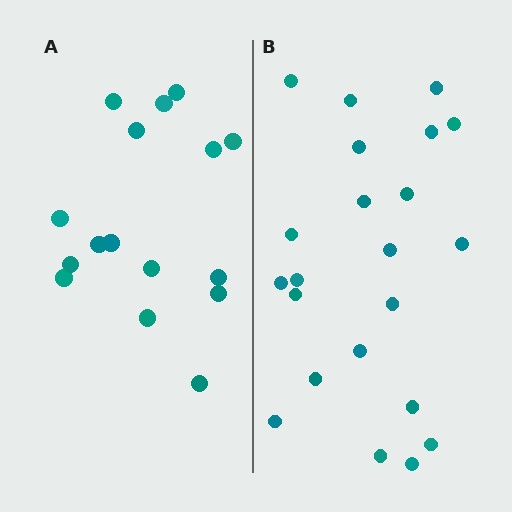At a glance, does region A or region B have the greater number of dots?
Region B (the right region) has more dots.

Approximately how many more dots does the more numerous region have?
Region B has about 6 more dots than region A.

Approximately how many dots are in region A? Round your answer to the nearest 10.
About 20 dots. (The exact count is 16, which rounds to 20.)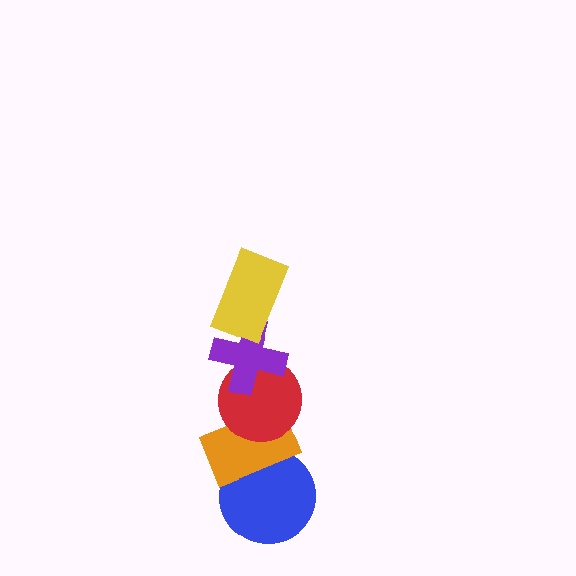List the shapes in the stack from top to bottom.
From top to bottom: the yellow rectangle, the purple cross, the red circle, the orange rectangle, the blue circle.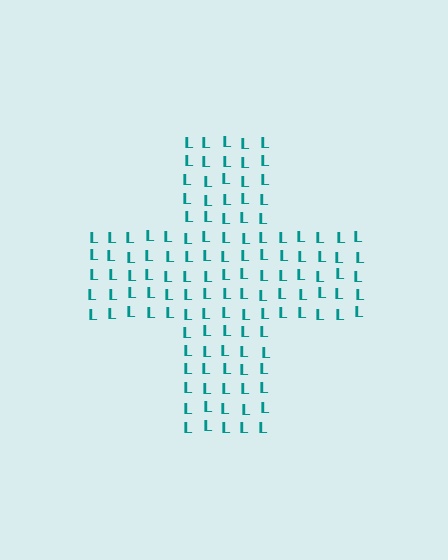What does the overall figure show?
The overall figure shows a cross.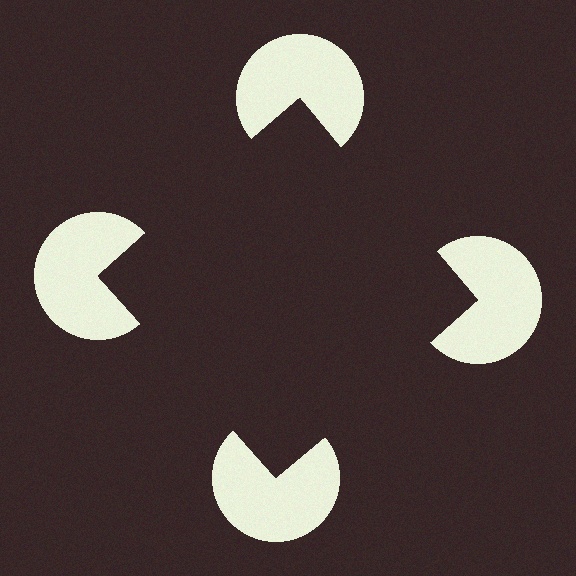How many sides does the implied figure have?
4 sides.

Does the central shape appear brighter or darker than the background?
It typically appears slightly darker than the background, even though no actual brightness change is drawn.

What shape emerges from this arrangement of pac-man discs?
An illusory square — its edges are inferred from the aligned wedge cuts in the pac-man discs, not physically drawn.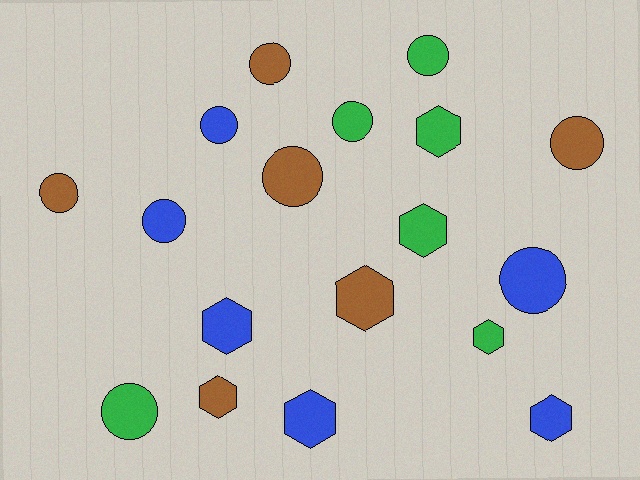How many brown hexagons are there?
There are 2 brown hexagons.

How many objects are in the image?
There are 18 objects.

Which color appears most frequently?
Blue, with 6 objects.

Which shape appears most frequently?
Circle, with 10 objects.